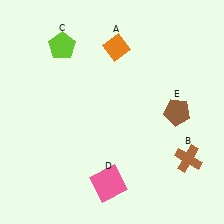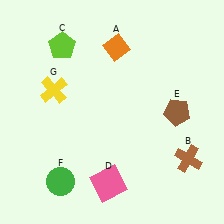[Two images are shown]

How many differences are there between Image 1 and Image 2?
There are 2 differences between the two images.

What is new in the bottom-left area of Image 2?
A green circle (F) was added in the bottom-left area of Image 2.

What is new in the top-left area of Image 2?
A yellow cross (G) was added in the top-left area of Image 2.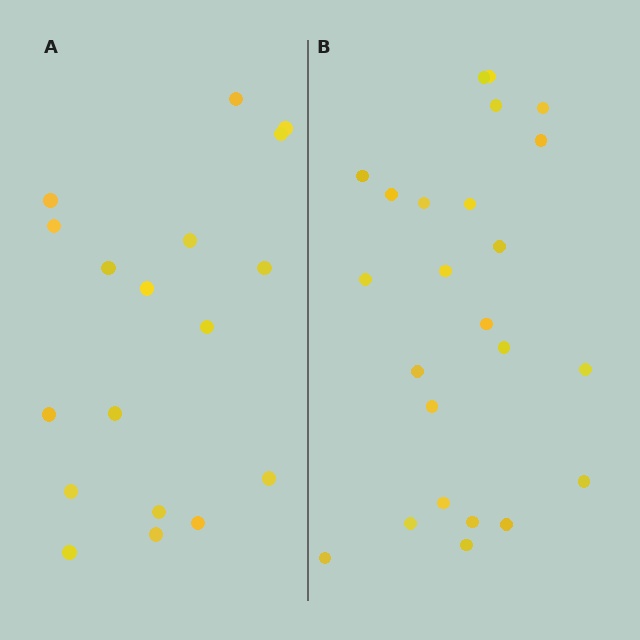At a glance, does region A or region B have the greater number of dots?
Region B (the right region) has more dots.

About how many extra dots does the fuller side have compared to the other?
Region B has about 6 more dots than region A.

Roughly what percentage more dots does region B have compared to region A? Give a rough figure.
About 35% more.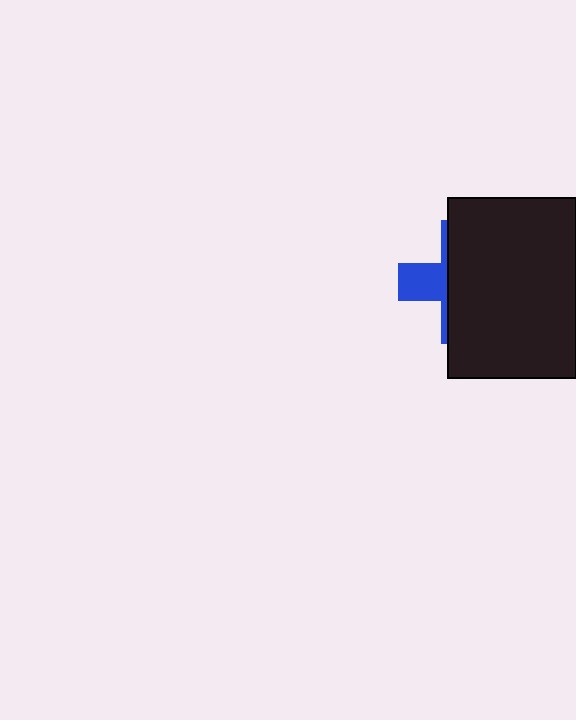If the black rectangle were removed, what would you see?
You would see the complete blue cross.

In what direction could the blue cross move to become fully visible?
The blue cross could move left. That would shift it out from behind the black rectangle entirely.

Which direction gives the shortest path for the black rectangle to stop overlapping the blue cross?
Moving right gives the shortest separation.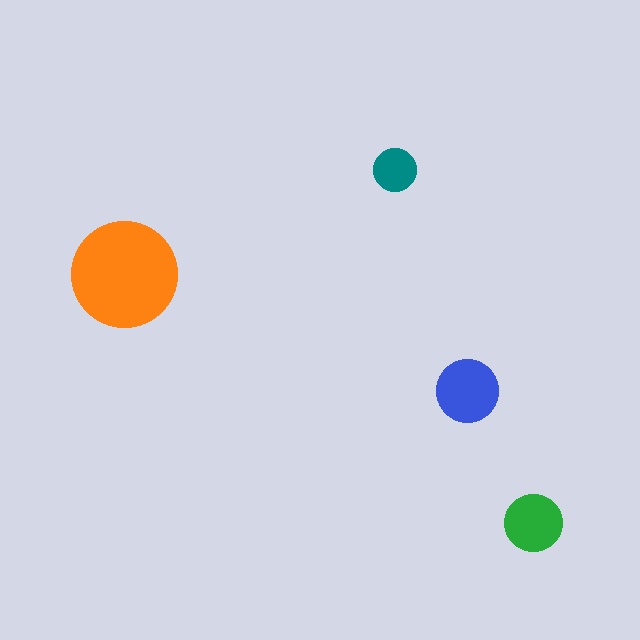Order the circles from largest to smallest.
the orange one, the blue one, the green one, the teal one.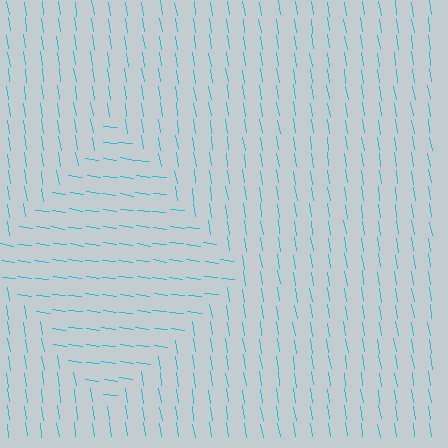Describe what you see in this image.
The image is filled with small cyan line segments. A diamond region in the image has lines oriented differently from the surrounding lines, creating a visible texture boundary.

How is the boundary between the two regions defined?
The boundary is defined purely by a change in line orientation (approximately 74 degrees difference). All lines are the same color and thickness.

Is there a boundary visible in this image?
Yes, there is a texture boundary formed by a change in line orientation.